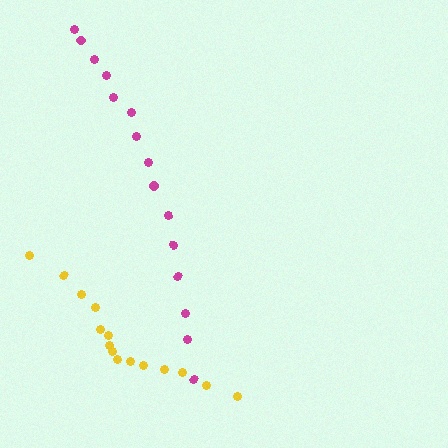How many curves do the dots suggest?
There are 2 distinct paths.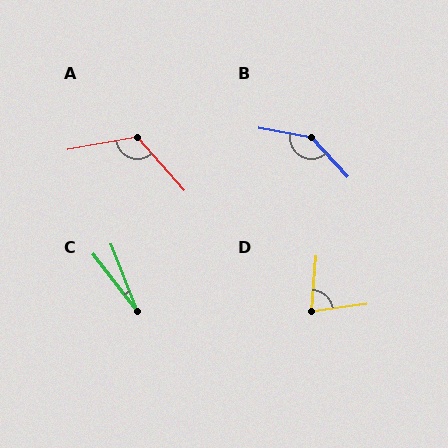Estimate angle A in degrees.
Approximately 122 degrees.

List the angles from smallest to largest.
C (16°), D (77°), A (122°), B (143°).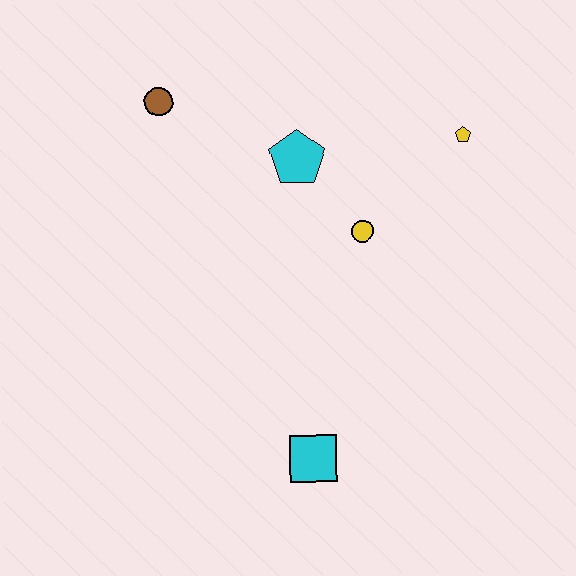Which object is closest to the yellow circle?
The cyan pentagon is closest to the yellow circle.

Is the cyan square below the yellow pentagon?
Yes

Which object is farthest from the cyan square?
The brown circle is farthest from the cyan square.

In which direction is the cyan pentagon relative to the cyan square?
The cyan pentagon is above the cyan square.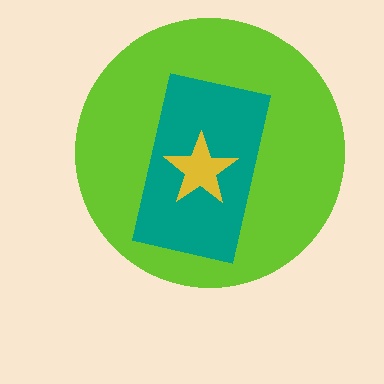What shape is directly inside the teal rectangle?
The yellow star.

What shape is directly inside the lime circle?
The teal rectangle.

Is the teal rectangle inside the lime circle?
Yes.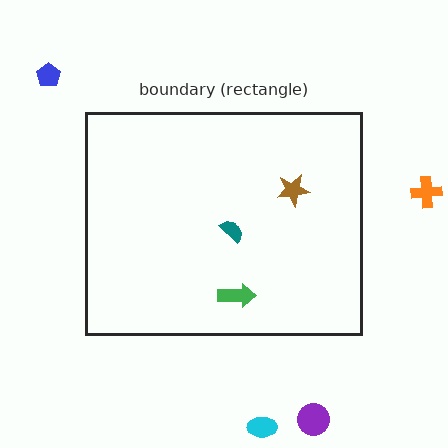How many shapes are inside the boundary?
3 inside, 4 outside.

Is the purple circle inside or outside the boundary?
Outside.